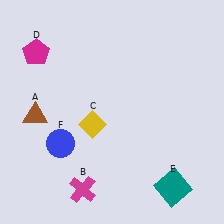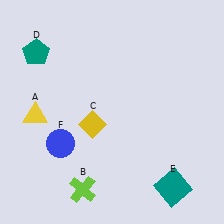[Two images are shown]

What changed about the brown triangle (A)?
In Image 1, A is brown. In Image 2, it changed to yellow.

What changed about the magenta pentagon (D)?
In Image 1, D is magenta. In Image 2, it changed to teal.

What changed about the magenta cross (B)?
In Image 1, B is magenta. In Image 2, it changed to lime.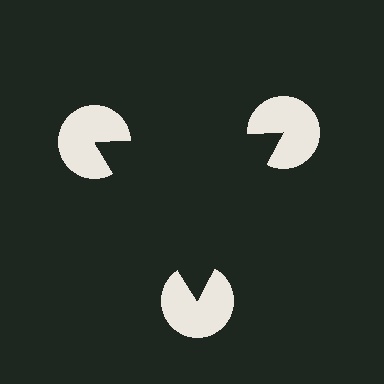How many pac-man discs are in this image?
There are 3 — one at each vertex of the illusory triangle.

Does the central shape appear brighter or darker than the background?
It typically appears slightly darker than the background, even though no actual brightness change is drawn.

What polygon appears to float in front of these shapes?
An illusory triangle — its edges are inferred from the aligned wedge cuts in the pac-man discs, not physically drawn.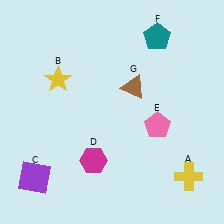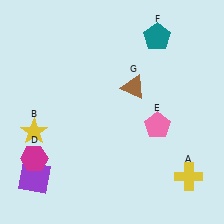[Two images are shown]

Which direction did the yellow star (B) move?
The yellow star (B) moved down.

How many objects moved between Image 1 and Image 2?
2 objects moved between the two images.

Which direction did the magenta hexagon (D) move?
The magenta hexagon (D) moved left.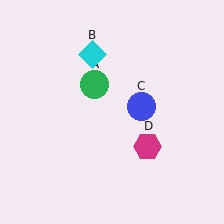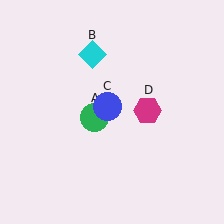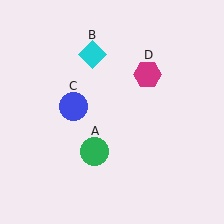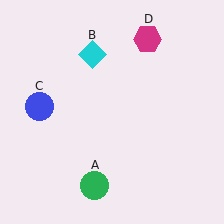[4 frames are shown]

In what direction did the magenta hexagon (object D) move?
The magenta hexagon (object D) moved up.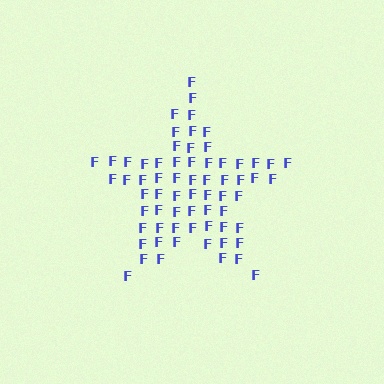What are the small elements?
The small elements are letter F's.